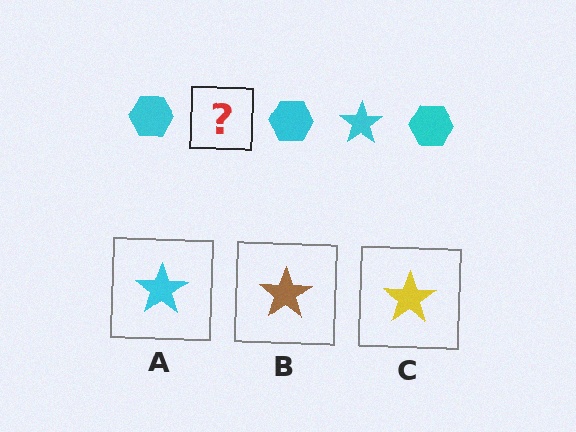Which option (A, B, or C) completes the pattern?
A.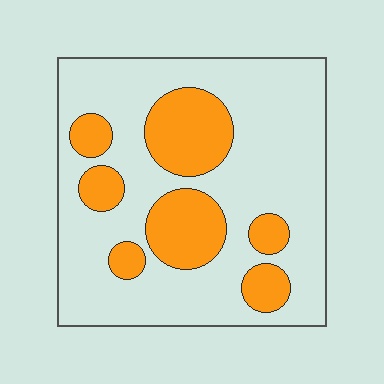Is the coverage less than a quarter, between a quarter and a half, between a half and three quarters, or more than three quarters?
Between a quarter and a half.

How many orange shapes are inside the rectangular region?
7.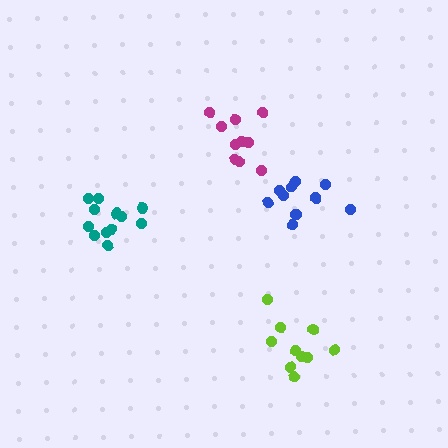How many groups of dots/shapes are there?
There are 4 groups.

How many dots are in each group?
Group 1: 10 dots, Group 2: 12 dots, Group 3: 10 dots, Group 4: 12 dots (44 total).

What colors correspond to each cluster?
The clusters are colored: lime, blue, magenta, teal.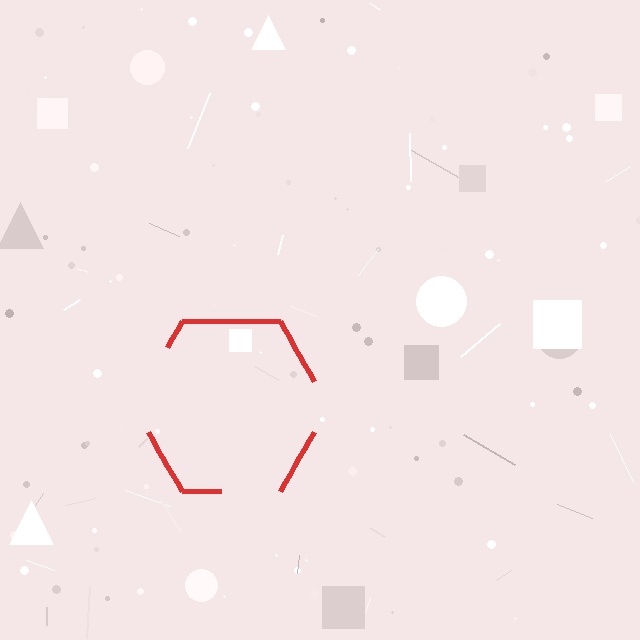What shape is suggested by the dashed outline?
The dashed outline suggests a hexagon.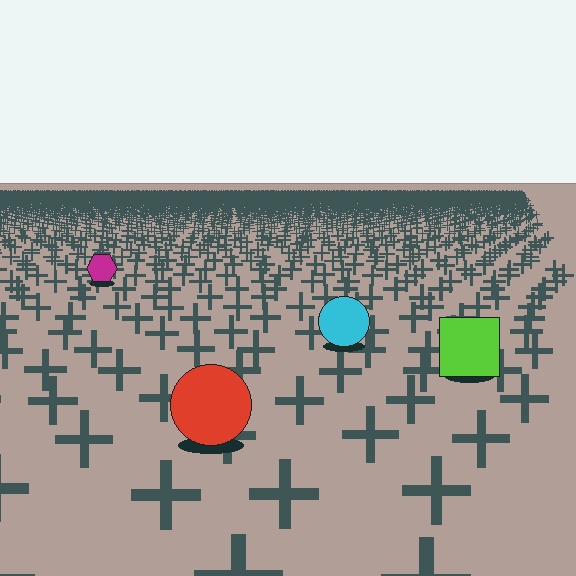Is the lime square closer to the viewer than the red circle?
No. The red circle is closer — you can tell from the texture gradient: the ground texture is coarser near it.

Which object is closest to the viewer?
The red circle is closest. The texture marks near it are larger and more spread out.